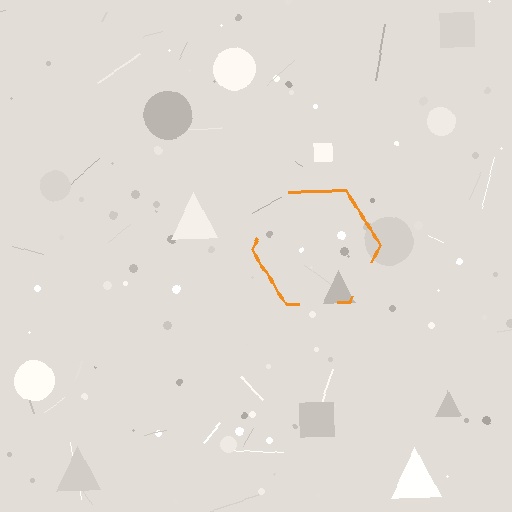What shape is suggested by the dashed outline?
The dashed outline suggests a hexagon.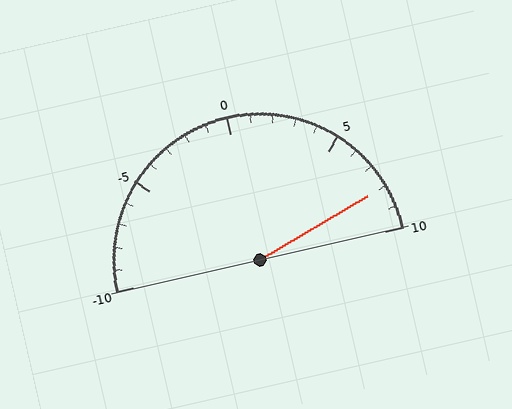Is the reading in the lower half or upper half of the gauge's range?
The reading is in the upper half of the range (-10 to 10).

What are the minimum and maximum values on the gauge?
The gauge ranges from -10 to 10.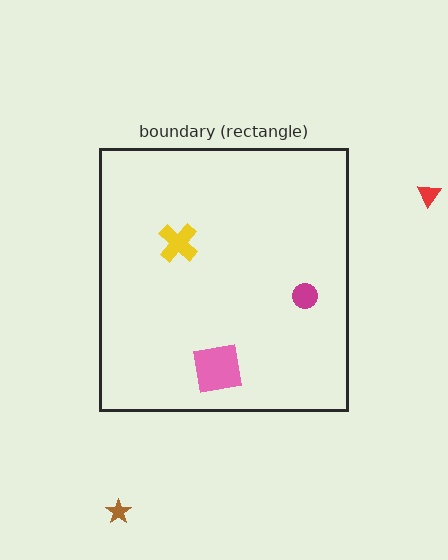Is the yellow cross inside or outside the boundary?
Inside.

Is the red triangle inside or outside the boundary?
Outside.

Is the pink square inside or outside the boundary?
Inside.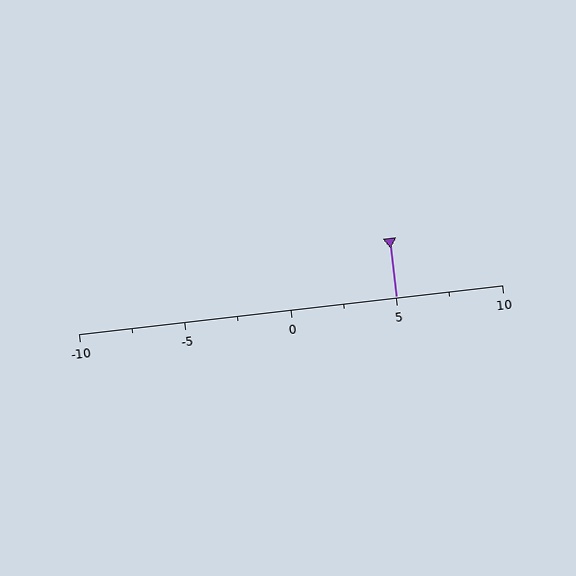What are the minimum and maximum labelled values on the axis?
The axis runs from -10 to 10.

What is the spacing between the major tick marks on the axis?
The major ticks are spaced 5 apart.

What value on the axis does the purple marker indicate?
The marker indicates approximately 5.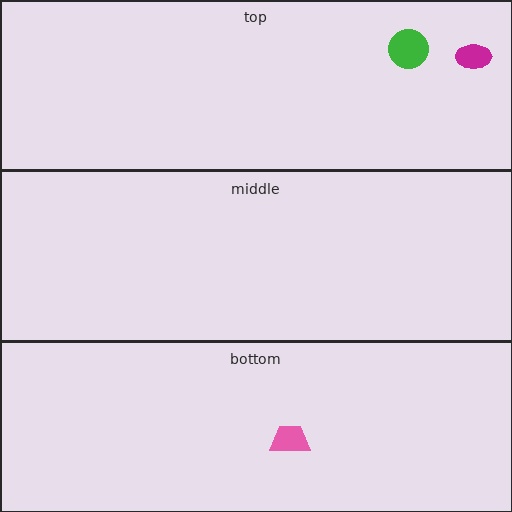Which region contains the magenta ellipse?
The top region.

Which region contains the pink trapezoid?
The bottom region.